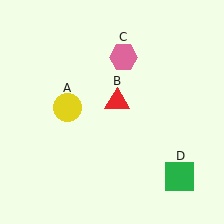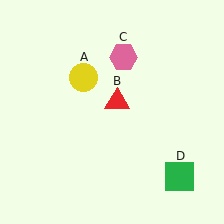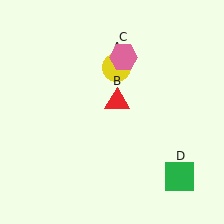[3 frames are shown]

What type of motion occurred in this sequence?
The yellow circle (object A) rotated clockwise around the center of the scene.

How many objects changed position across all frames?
1 object changed position: yellow circle (object A).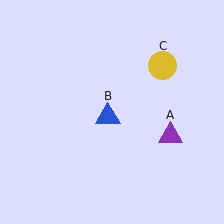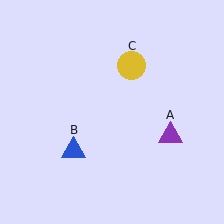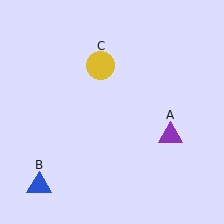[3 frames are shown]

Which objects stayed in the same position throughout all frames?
Purple triangle (object A) remained stationary.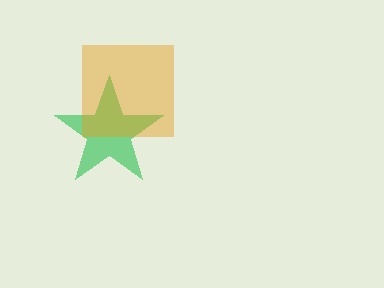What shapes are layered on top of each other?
The layered shapes are: a green star, an orange square.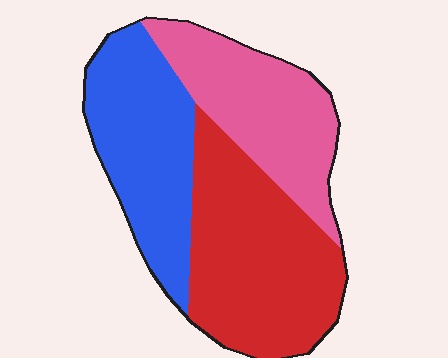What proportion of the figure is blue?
Blue takes up between a quarter and a half of the figure.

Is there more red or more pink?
Red.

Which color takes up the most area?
Red, at roughly 40%.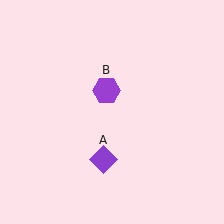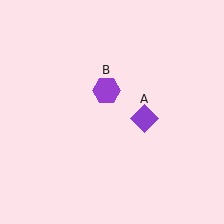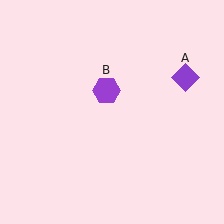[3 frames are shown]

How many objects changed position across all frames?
1 object changed position: purple diamond (object A).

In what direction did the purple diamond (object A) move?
The purple diamond (object A) moved up and to the right.